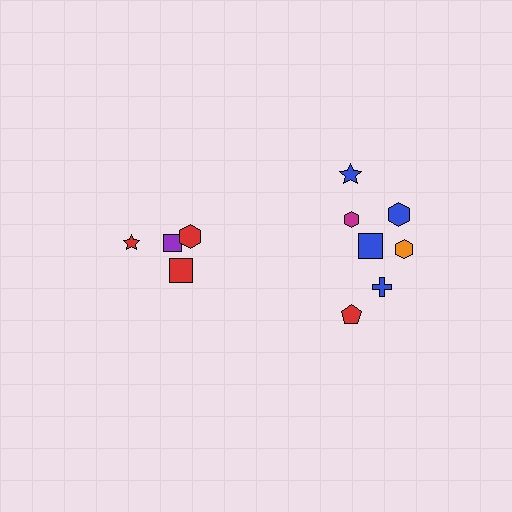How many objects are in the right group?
There are 7 objects.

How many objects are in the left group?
There are 4 objects.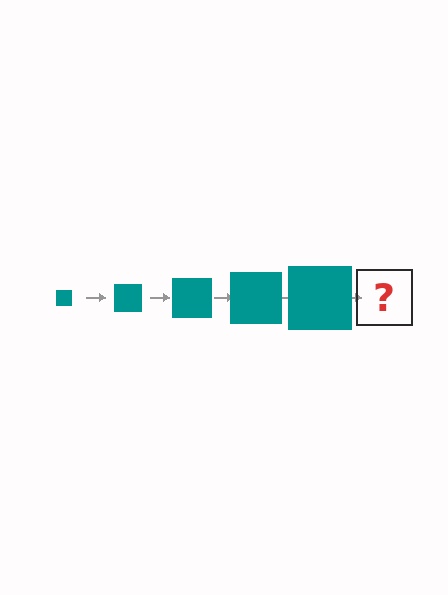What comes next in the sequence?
The next element should be a teal square, larger than the previous one.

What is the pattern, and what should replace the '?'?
The pattern is that the square gets progressively larger each step. The '?' should be a teal square, larger than the previous one.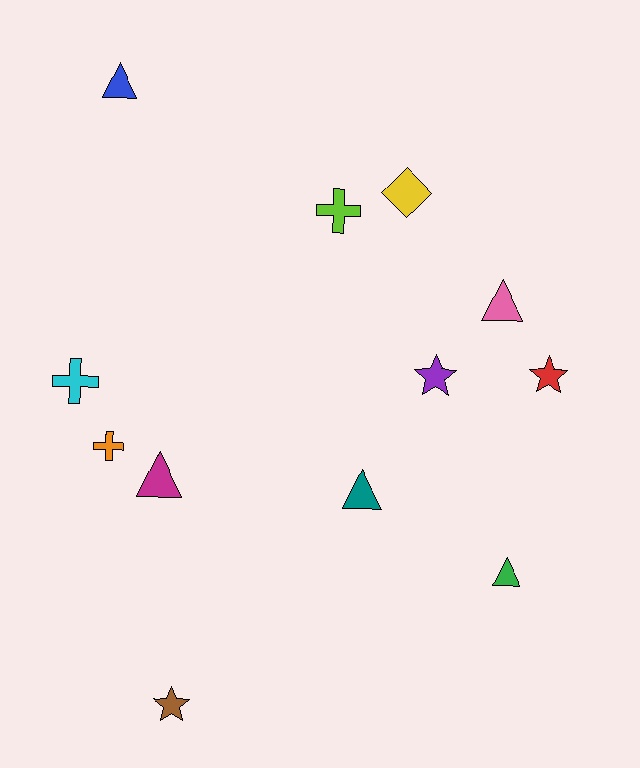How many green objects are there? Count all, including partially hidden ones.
There is 1 green object.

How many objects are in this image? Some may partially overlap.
There are 12 objects.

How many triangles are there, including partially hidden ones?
There are 5 triangles.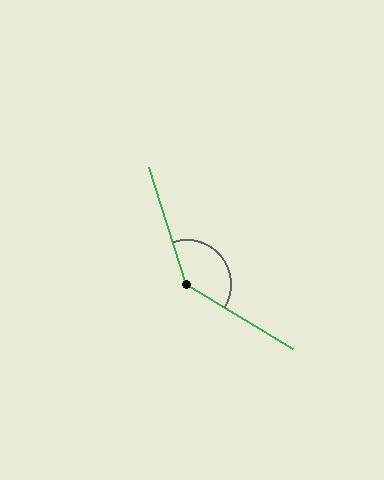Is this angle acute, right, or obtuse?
It is obtuse.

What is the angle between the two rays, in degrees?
Approximately 139 degrees.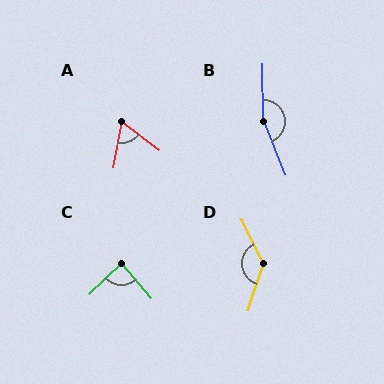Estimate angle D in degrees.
Approximately 135 degrees.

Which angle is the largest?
B, at approximately 158 degrees.